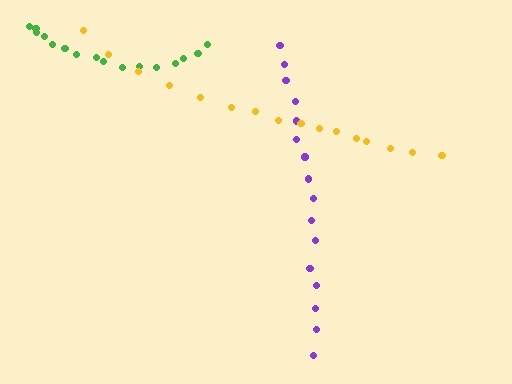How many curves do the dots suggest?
There are 3 distinct paths.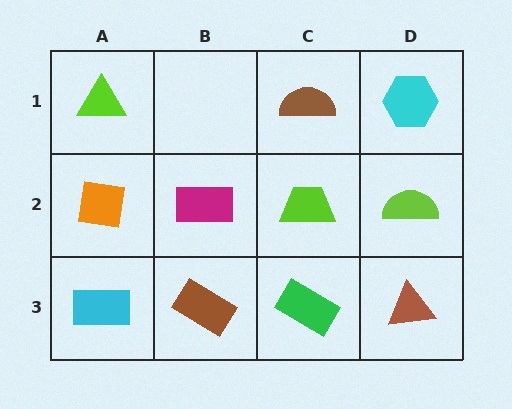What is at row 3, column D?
A brown triangle.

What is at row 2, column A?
An orange square.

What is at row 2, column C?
A lime trapezoid.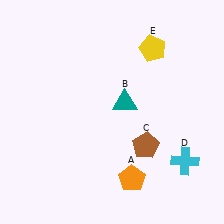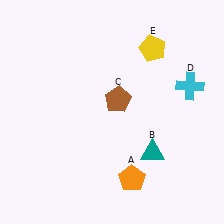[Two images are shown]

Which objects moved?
The objects that moved are: the teal triangle (B), the brown pentagon (C), the cyan cross (D).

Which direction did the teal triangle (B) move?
The teal triangle (B) moved down.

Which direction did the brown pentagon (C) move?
The brown pentagon (C) moved up.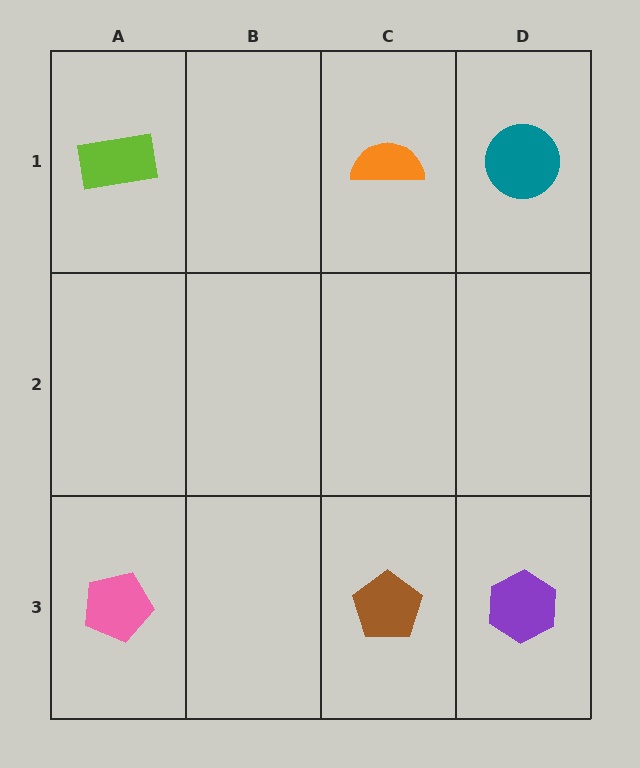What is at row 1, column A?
A lime rectangle.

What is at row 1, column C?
An orange semicircle.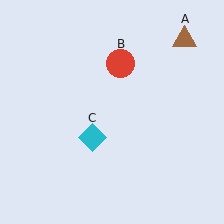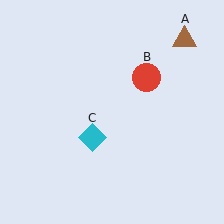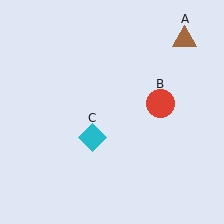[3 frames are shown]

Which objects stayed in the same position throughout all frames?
Brown triangle (object A) and cyan diamond (object C) remained stationary.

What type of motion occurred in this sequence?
The red circle (object B) rotated clockwise around the center of the scene.